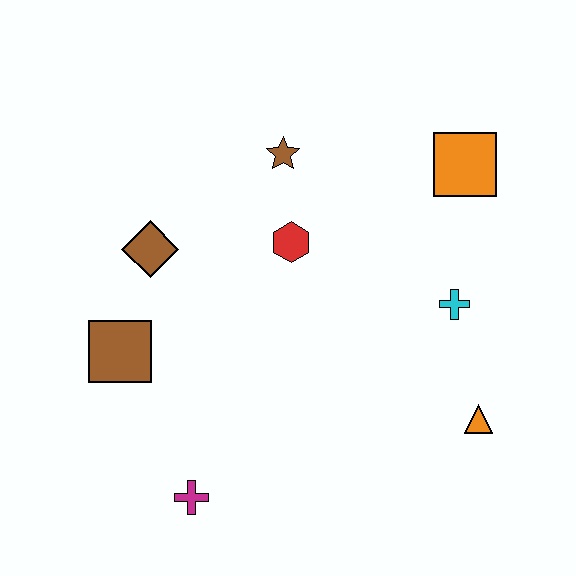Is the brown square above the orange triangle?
Yes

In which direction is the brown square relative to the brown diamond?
The brown square is below the brown diamond.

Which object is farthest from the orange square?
The magenta cross is farthest from the orange square.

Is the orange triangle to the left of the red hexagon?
No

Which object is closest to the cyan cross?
The orange triangle is closest to the cyan cross.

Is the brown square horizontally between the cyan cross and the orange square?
No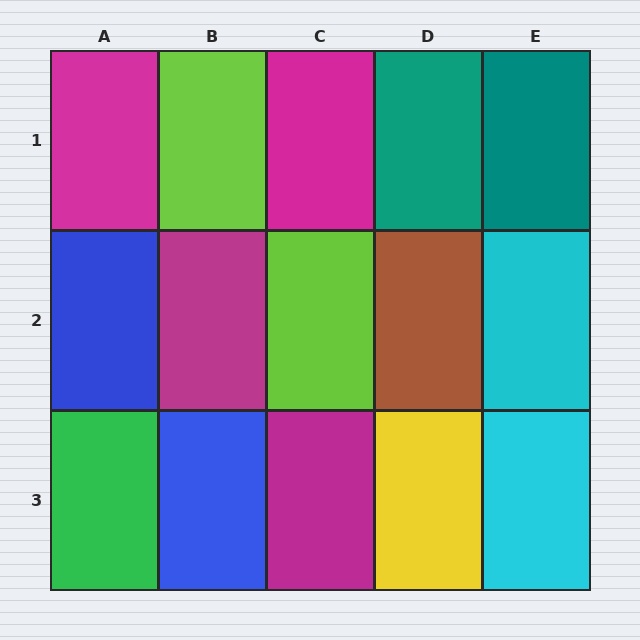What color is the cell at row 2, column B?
Magenta.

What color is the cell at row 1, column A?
Magenta.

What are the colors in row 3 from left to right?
Green, blue, magenta, yellow, cyan.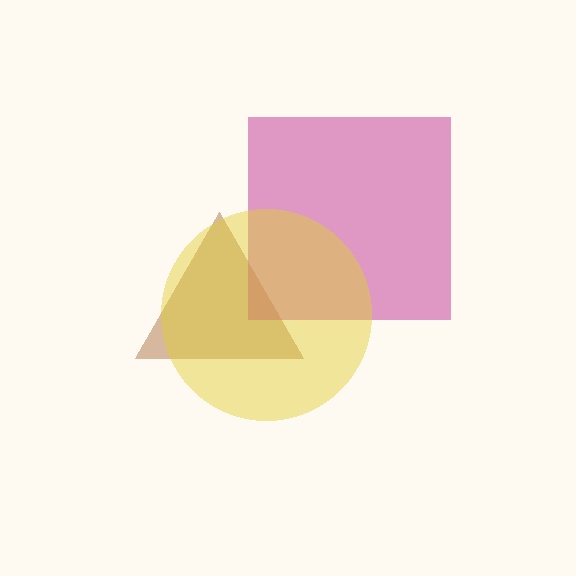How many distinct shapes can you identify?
There are 3 distinct shapes: a brown triangle, a magenta square, a yellow circle.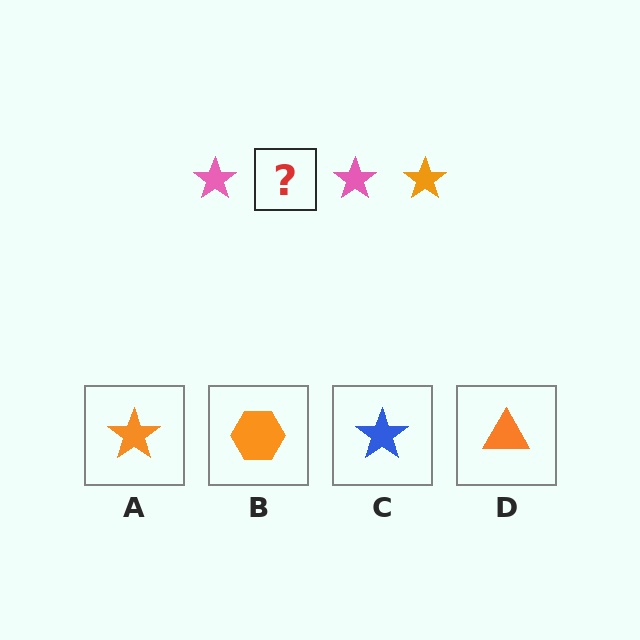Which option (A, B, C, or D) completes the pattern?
A.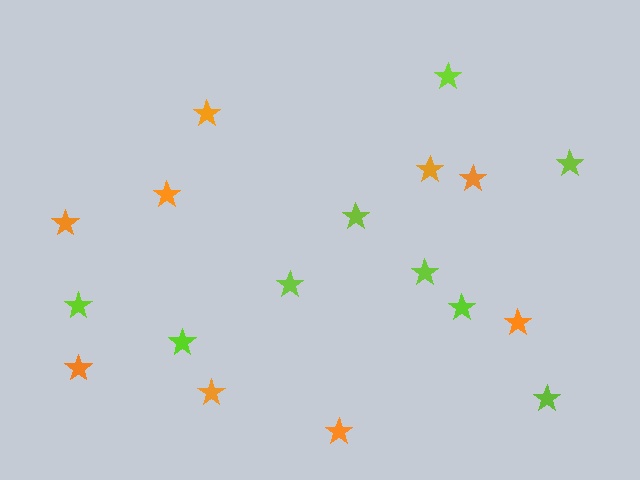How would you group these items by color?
There are 2 groups: one group of lime stars (9) and one group of orange stars (9).